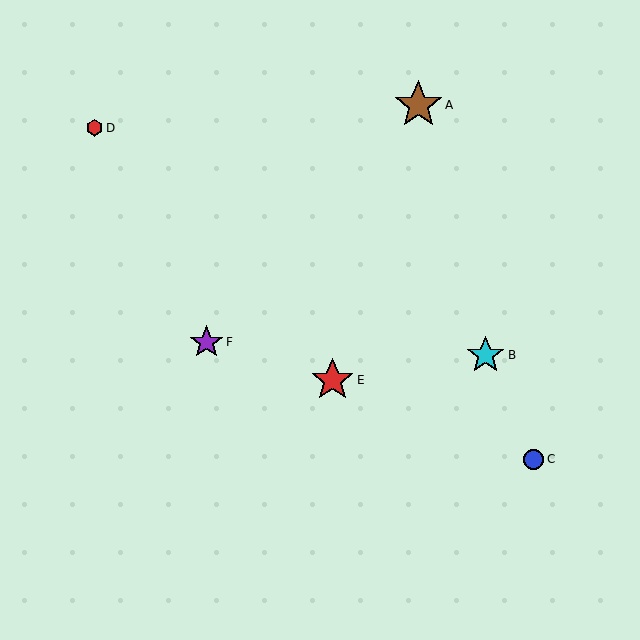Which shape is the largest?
The brown star (labeled A) is the largest.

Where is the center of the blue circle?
The center of the blue circle is at (534, 459).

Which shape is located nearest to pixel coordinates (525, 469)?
The blue circle (labeled C) at (534, 459) is nearest to that location.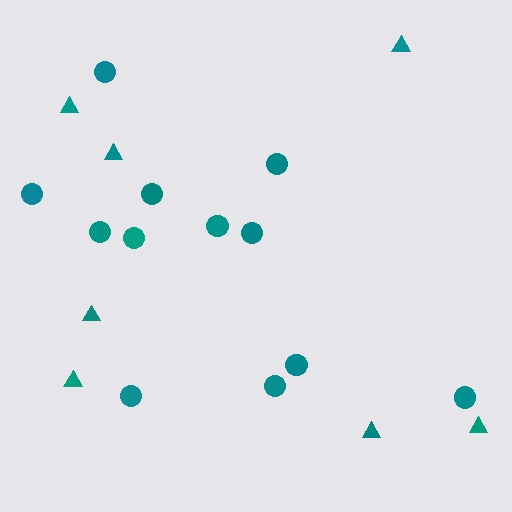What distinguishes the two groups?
There are 2 groups: one group of circles (12) and one group of triangles (7).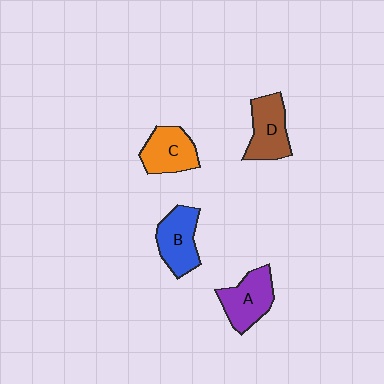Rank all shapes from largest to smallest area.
From largest to smallest: A (purple), B (blue), D (brown), C (orange).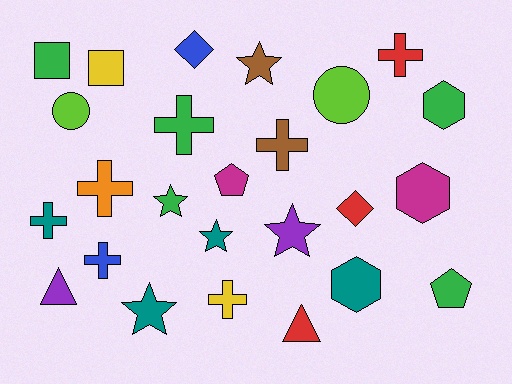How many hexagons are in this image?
There are 3 hexagons.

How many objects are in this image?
There are 25 objects.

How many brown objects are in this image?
There are 2 brown objects.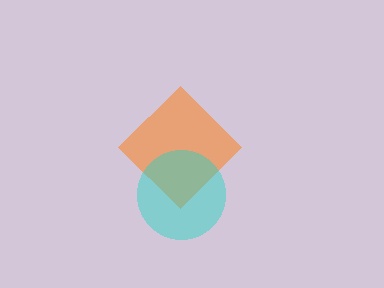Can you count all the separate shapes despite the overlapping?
Yes, there are 2 separate shapes.